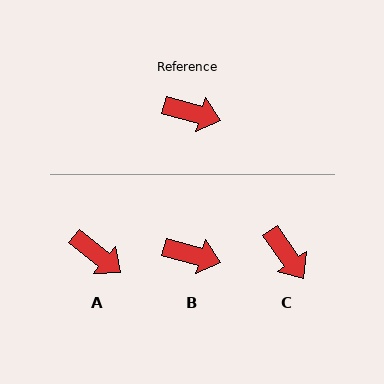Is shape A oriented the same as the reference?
No, it is off by about 23 degrees.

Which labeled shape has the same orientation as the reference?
B.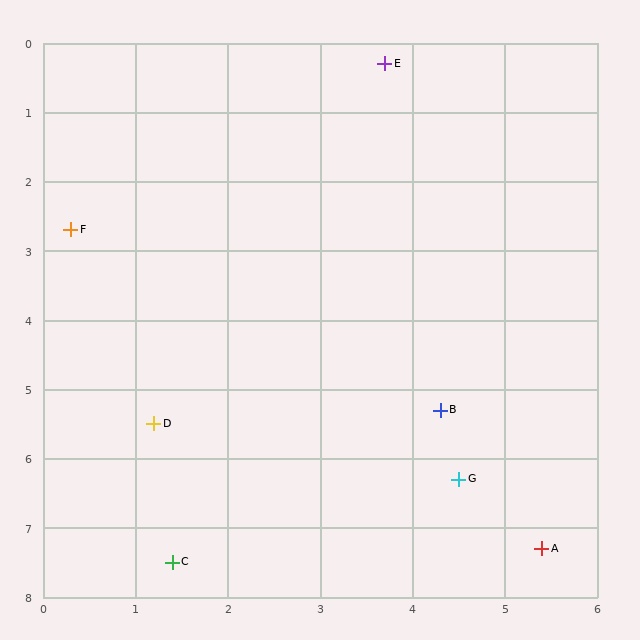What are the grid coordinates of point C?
Point C is at approximately (1.4, 7.5).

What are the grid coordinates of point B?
Point B is at approximately (4.3, 5.3).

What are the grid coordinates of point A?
Point A is at approximately (5.4, 7.3).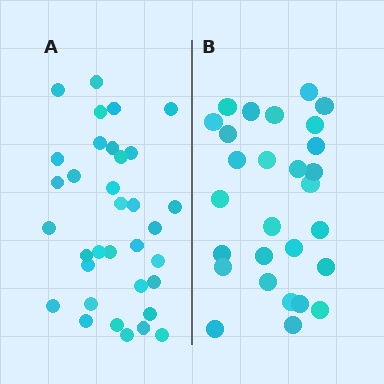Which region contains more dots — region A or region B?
Region A (the left region) has more dots.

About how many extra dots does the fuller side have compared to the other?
Region A has about 6 more dots than region B.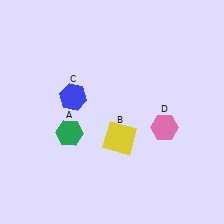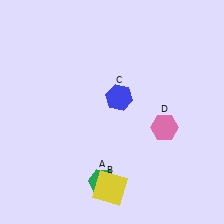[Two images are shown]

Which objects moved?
The objects that moved are: the green hexagon (A), the yellow square (B), the blue hexagon (C).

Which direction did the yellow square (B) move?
The yellow square (B) moved down.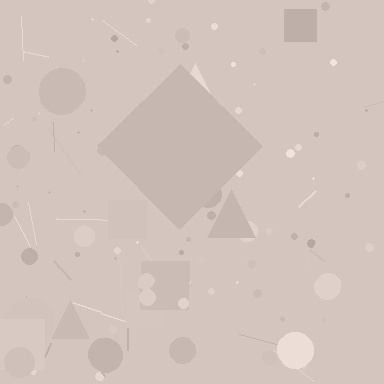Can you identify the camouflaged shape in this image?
The camouflaged shape is a diamond.